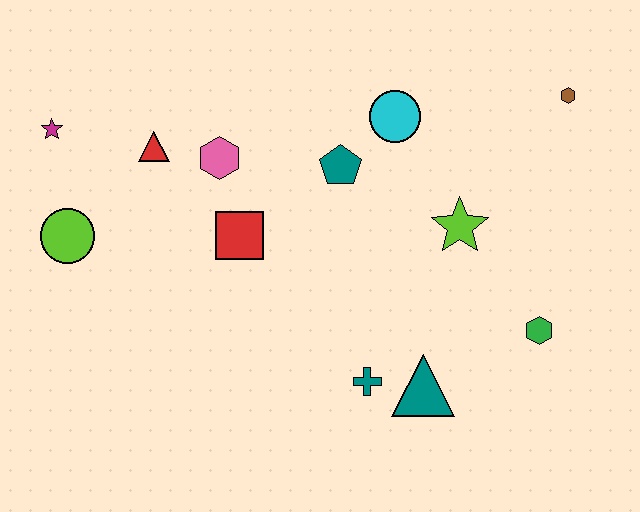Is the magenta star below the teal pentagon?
No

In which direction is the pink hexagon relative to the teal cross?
The pink hexagon is above the teal cross.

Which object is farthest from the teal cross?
The magenta star is farthest from the teal cross.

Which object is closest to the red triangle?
The pink hexagon is closest to the red triangle.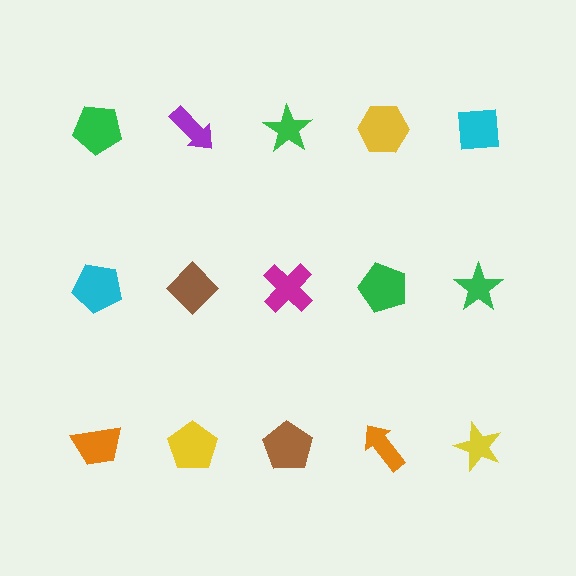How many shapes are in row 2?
5 shapes.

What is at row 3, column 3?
A brown pentagon.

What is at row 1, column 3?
A green star.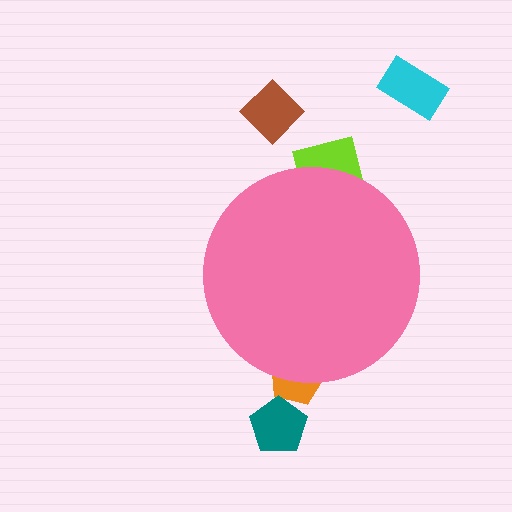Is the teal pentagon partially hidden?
No, the teal pentagon is fully visible.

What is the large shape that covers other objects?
A pink circle.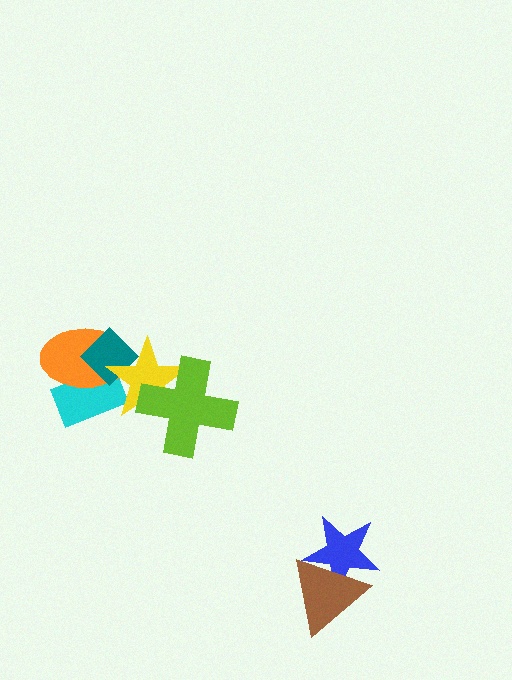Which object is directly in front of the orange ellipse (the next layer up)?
The teal diamond is directly in front of the orange ellipse.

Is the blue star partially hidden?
Yes, it is partially covered by another shape.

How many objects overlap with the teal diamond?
3 objects overlap with the teal diamond.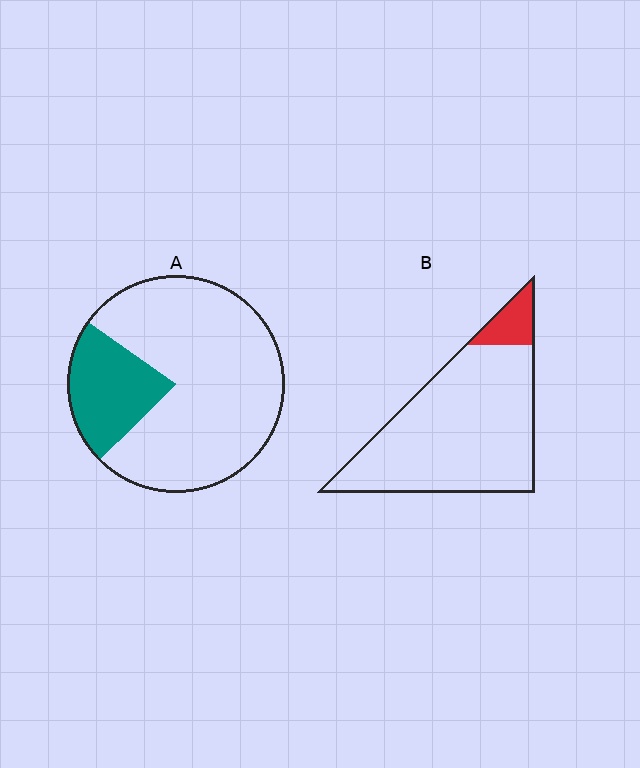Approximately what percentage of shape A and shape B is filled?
A is approximately 20% and B is approximately 10%.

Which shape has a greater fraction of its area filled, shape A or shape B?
Shape A.